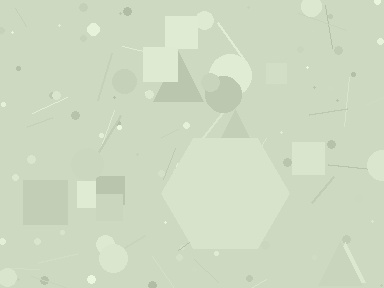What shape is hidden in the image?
A hexagon is hidden in the image.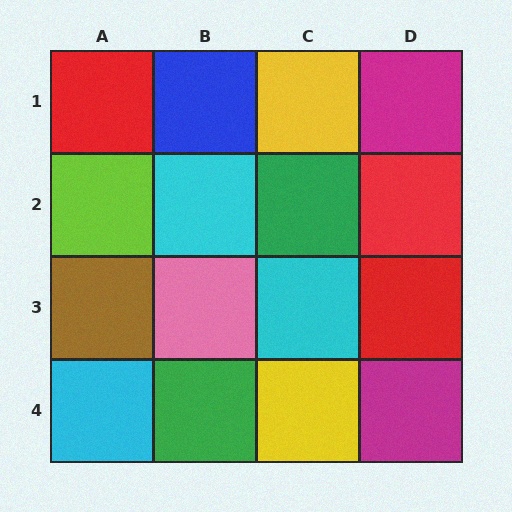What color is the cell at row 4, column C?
Yellow.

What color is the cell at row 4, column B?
Green.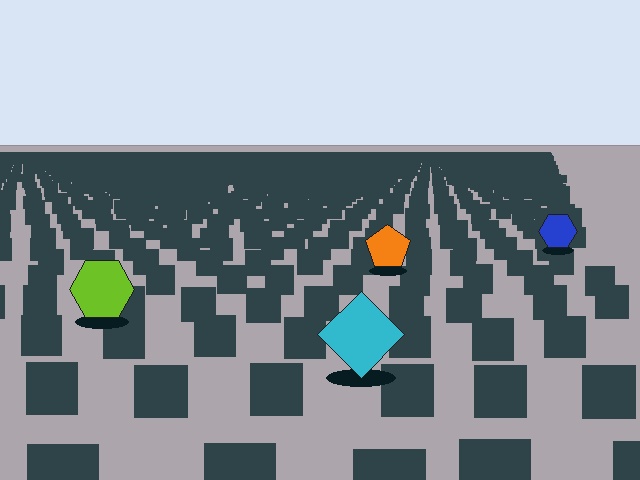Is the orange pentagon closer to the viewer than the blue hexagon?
Yes. The orange pentagon is closer — you can tell from the texture gradient: the ground texture is coarser near it.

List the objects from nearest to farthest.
From nearest to farthest: the cyan diamond, the lime hexagon, the orange pentagon, the blue hexagon.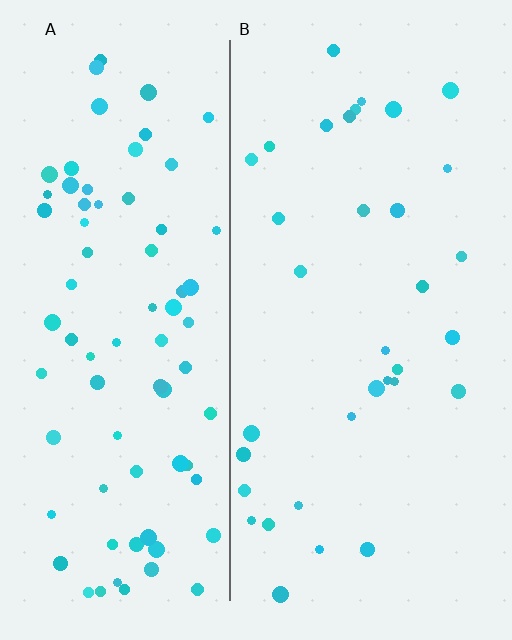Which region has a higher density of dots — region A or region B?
A (the left).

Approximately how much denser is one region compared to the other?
Approximately 2.3× — region A over region B.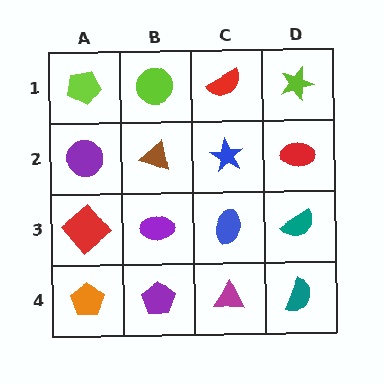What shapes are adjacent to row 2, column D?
A lime star (row 1, column D), a teal semicircle (row 3, column D), a blue star (row 2, column C).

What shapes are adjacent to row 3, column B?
A brown triangle (row 2, column B), a purple pentagon (row 4, column B), a red diamond (row 3, column A), a blue ellipse (row 3, column C).